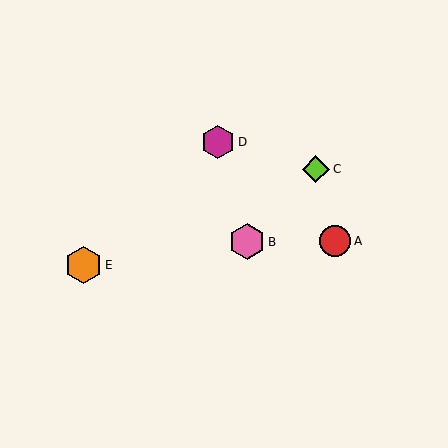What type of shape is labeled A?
Shape A is a red circle.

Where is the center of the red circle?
The center of the red circle is at (335, 241).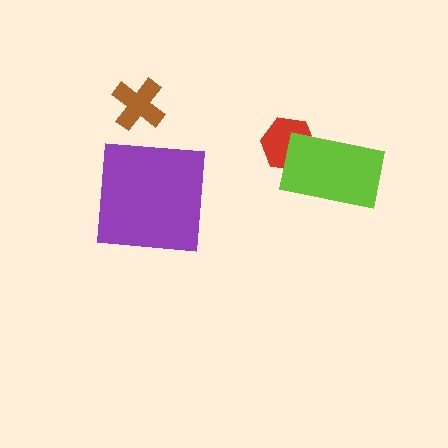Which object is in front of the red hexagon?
The lime rectangle is in front of the red hexagon.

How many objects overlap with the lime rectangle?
1 object overlaps with the lime rectangle.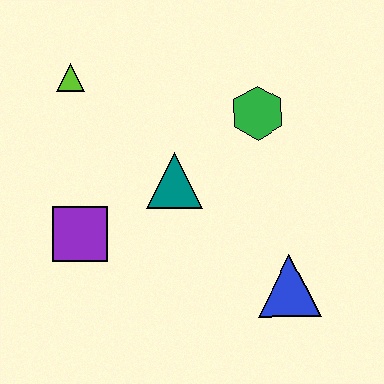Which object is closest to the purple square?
The teal triangle is closest to the purple square.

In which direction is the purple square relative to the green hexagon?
The purple square is to the left of the green hexagon.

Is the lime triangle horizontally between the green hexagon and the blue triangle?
No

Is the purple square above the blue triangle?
Yes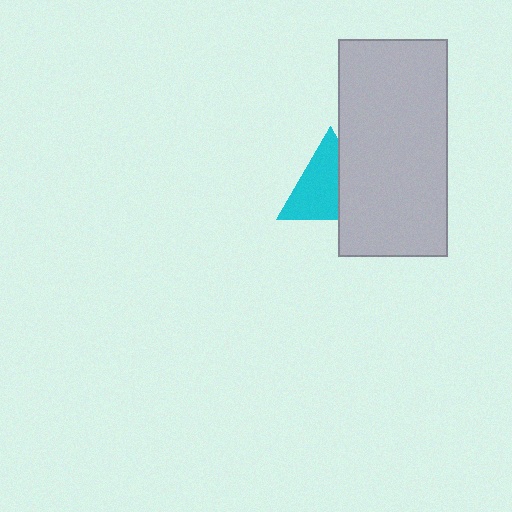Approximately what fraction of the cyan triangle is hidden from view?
Roughly 37% of the cyan triangle is hidden behind the light gray rectangle.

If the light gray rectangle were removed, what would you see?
You would see the complete cyan triangle.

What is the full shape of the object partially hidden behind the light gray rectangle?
The partially hidden object is a cyan triangle.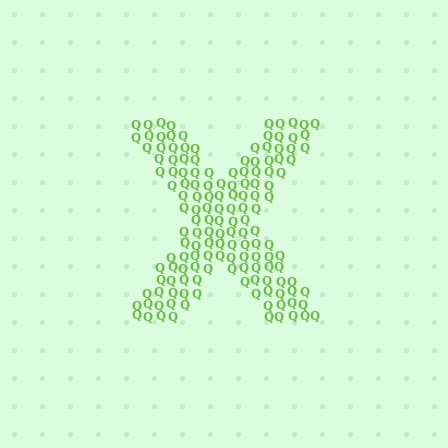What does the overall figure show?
The overall figure shows the letter X.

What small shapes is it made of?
It is made of small letter Q's.